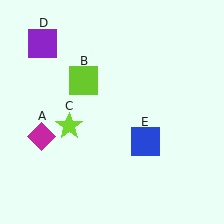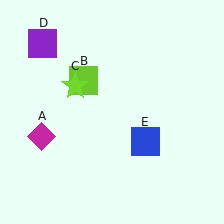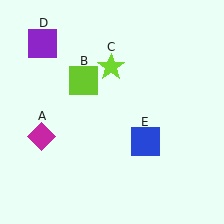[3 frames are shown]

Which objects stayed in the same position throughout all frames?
Magenta diamond (object A) and lime square (object B) and purple square (object D) and blue square (object E) remained stationary.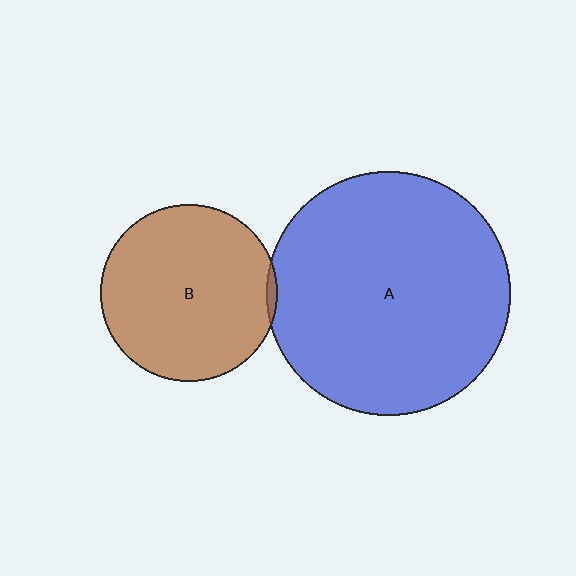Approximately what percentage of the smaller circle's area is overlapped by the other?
Approximately 5%.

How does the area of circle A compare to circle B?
Approximately 1.9 times.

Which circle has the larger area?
Circle A (blue).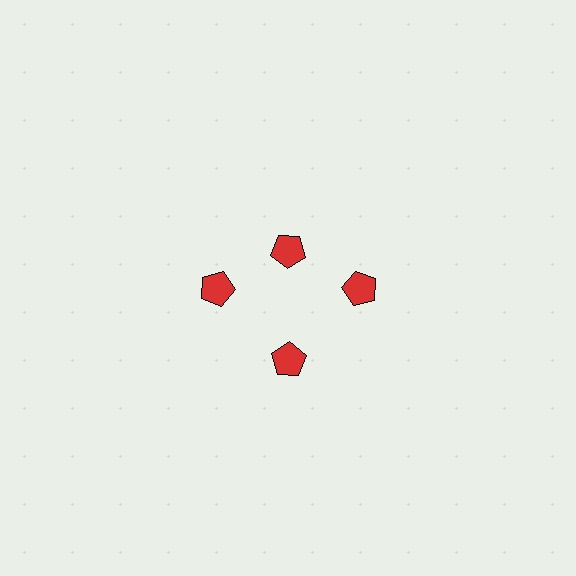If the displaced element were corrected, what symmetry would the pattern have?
It would have 4-fold rotational symmetry — the pattern would map onto itself every 90 degrees.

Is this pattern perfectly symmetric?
No. The 4 red pentagons are arranged in a ring, but one element near the 12 o'clock position is pulled inward toward the center, breaking the 4-fold rotational symmetry.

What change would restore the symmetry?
The symmetry would be restored by moving it outward, back onto the ring so that all 4 pentagons sit at equal angles and equal distance from the center.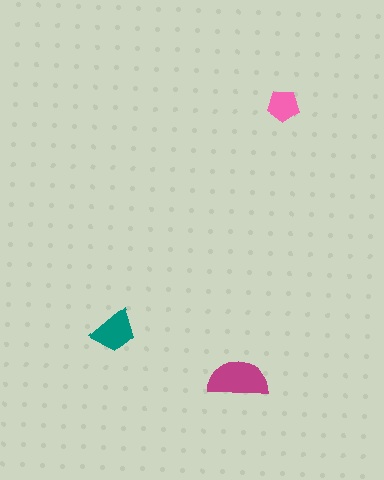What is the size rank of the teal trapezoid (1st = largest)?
2nd.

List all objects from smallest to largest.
The pink pentagon, the teal trapezoid, the magenta semicircle.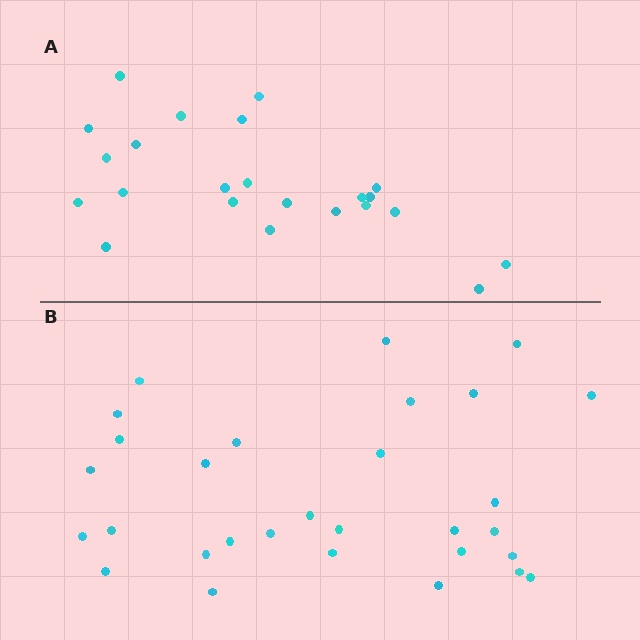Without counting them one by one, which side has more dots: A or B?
Region B (the bottom region) has more dots.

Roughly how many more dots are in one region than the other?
Region B has roughly 8 or so more dots than region A.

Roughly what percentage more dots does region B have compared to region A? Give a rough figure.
About 30% more.